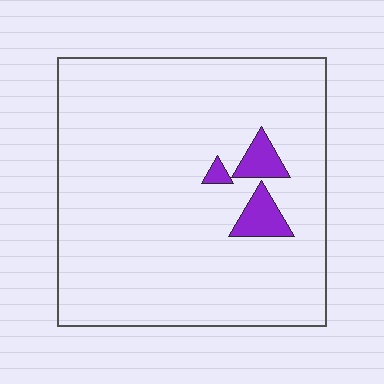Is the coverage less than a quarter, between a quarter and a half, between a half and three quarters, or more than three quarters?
Less than a quarter.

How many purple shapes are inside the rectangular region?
3.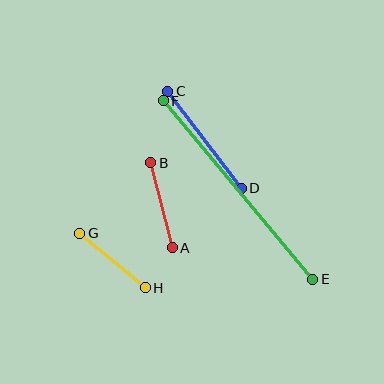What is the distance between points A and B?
The distance is approximately 88 pixels.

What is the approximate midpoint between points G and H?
The midpoint is at approximately (112, 261) pixels.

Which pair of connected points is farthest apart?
Points E and F are farthest apart.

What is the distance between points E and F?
The distance is approximately 233 pixels.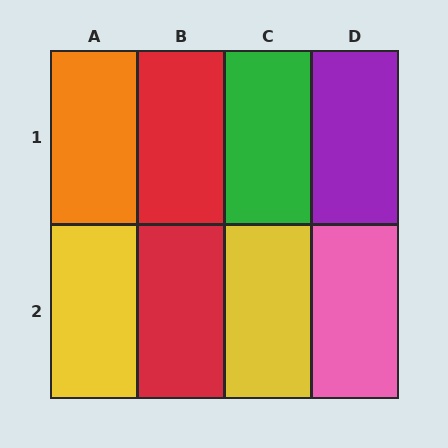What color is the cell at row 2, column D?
Pink.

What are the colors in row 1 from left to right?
Orange, red, green, purple.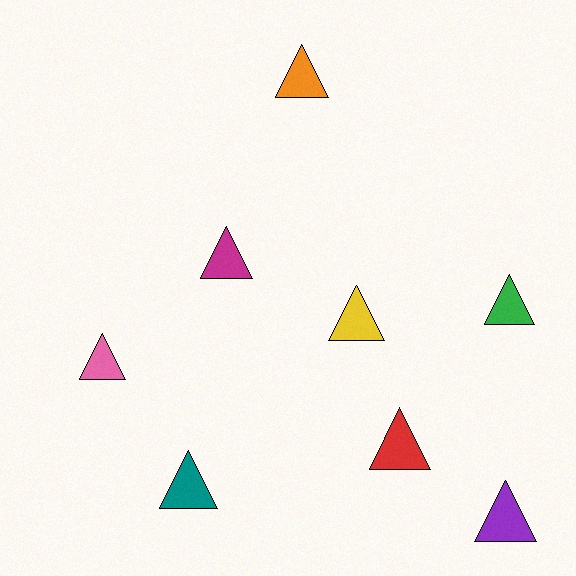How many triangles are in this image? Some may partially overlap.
There are 8 triangles.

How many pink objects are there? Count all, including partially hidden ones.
There is 1 pink object.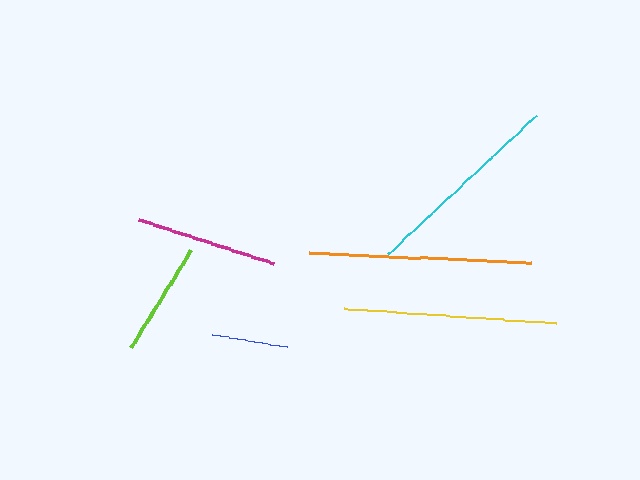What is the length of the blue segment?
The blue segment is approximately 76 pixels long.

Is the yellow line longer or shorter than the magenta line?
The yellow line is longer than the magenta line.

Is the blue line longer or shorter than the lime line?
The lime line is longer than the blue line.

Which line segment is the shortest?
The blue line is the shortest at approximately 76 pixels.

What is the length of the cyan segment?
The cyan segment is approximately 203 pixels long.